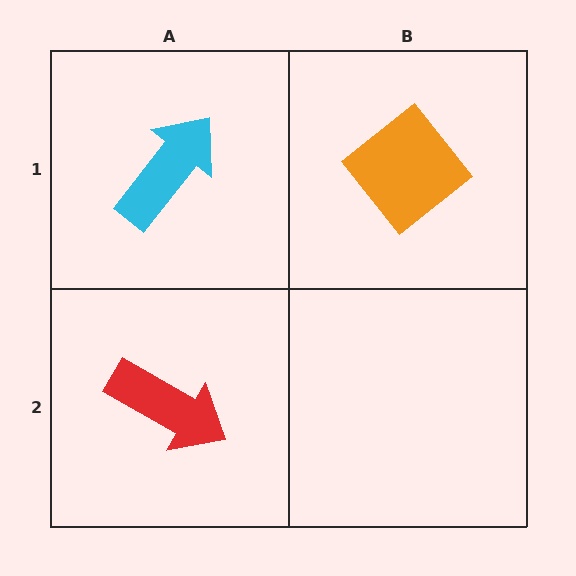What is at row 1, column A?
A cyan arrow.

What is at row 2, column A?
A red arrow.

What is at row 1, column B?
An orange diamond.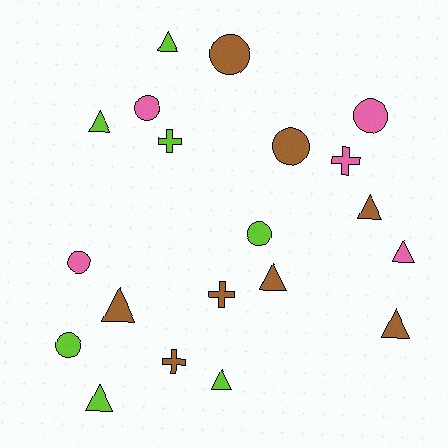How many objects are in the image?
There are 20 objects.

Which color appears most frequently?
Brown, with 8 objects.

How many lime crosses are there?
There is 1 lime cross.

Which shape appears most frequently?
Triangle, with 9 objects.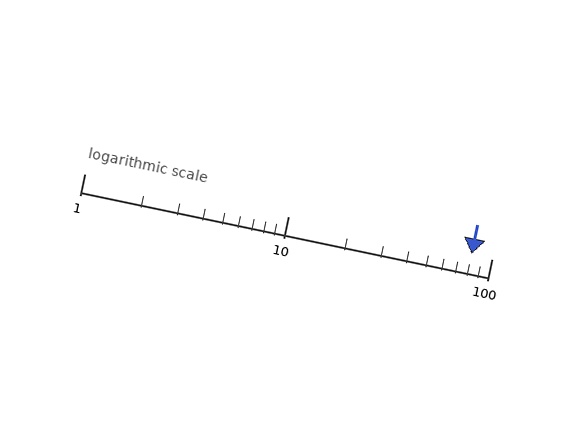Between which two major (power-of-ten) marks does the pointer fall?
The pointer is between 10 and 100.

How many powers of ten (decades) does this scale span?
The scale spans 2 decades, from 1 to 100.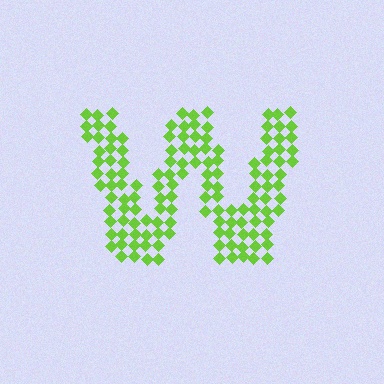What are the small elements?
The small elements are diamonds.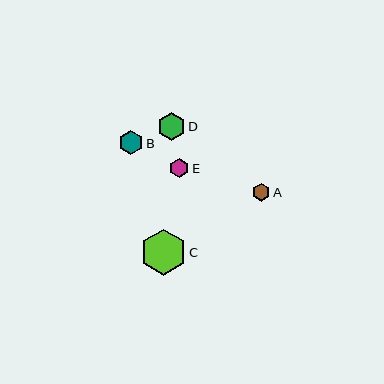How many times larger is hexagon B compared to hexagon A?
Hexagon B is approximately 1.4 times the size of hexagon A.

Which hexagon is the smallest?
Hexagon A is the smallest with a size of approximately 18 pixels.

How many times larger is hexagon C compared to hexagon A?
Hexagon C is approximately 2.5 times the size of hexagon A.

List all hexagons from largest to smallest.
From largest to smallest: C, D, B, E, A.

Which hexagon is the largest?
Hexagon C is the largest with a size of approximately 45 pixels.